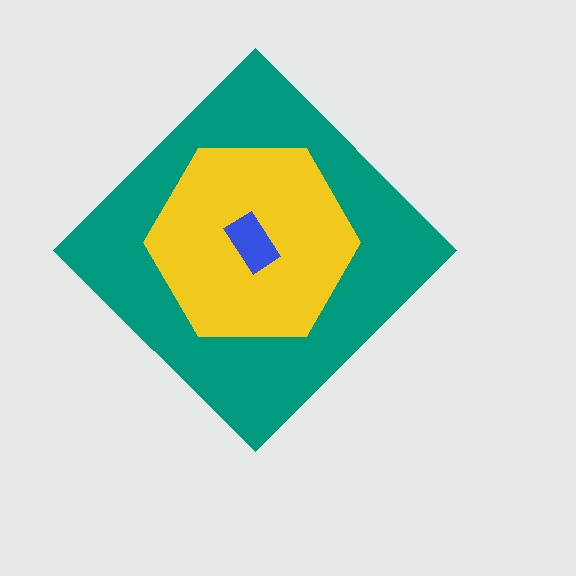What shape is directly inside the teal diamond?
The yellow hexagon.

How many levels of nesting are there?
3.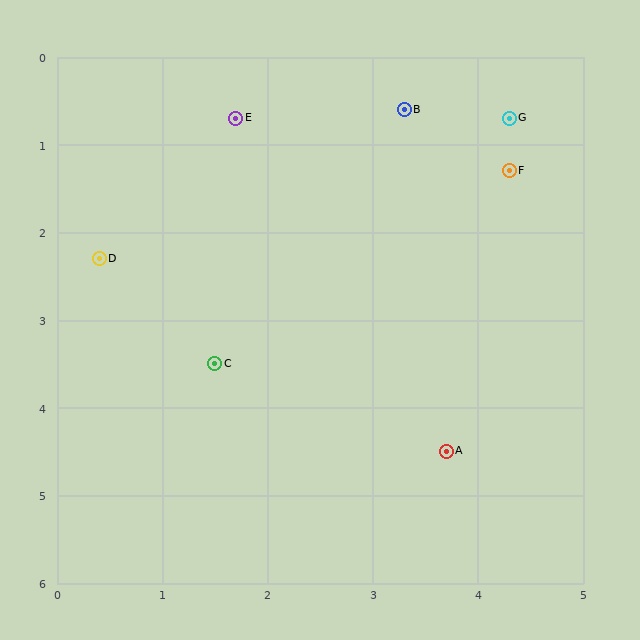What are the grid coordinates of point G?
Point G is at approximately (4.3, 0.7).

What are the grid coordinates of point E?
Point E is at approximately (1.7, 0.7).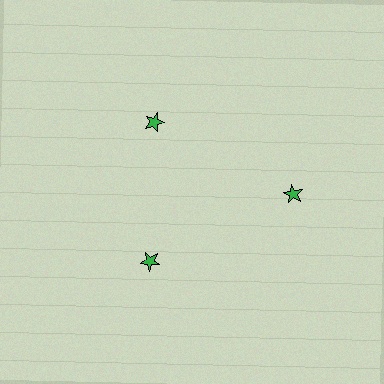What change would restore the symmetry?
The symmetry would be restored by moving it inward, back onto the ring so that all 3 stars sit at equal angles and equal distance from the center.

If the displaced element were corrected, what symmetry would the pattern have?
It would have 3-fold rotational symmetry — the pattern would map onto itself every 120 degrees.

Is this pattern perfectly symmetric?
No. The 3 green stars are arranged in a ring, but one element near the 3 o'clock position is pushed outward from the center, breaking the 3-fold rotational symmetry.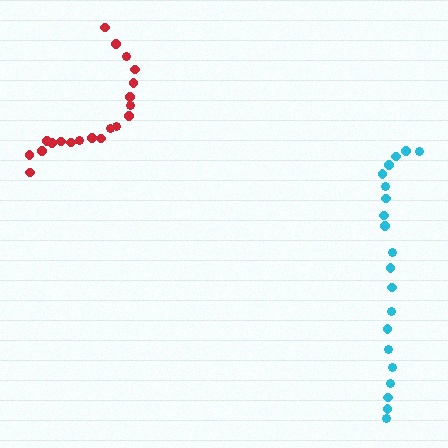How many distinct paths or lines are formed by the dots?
There are 2 distinct paths.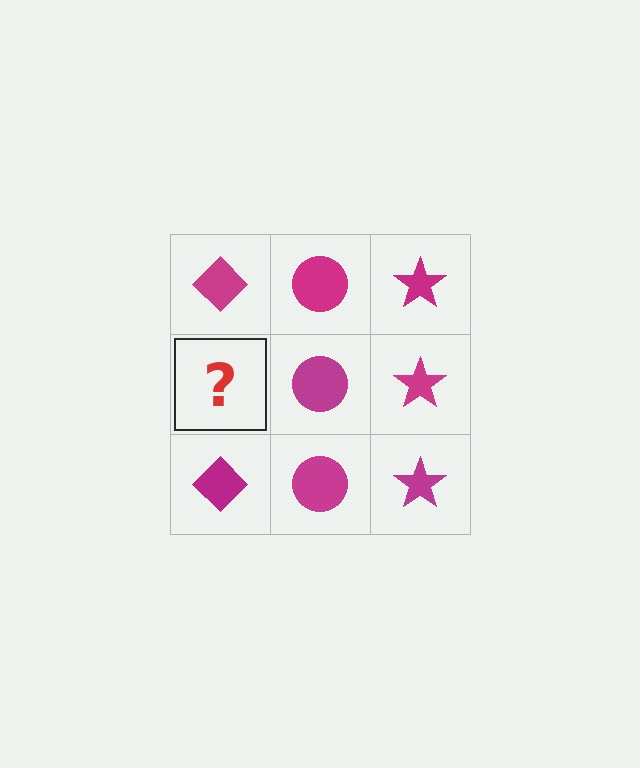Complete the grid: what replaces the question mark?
The question mark should be replaced with a magenta diamond.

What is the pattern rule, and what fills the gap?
The rule is that each column has a consistent shape. The gap should be filled with a magenta diamond.